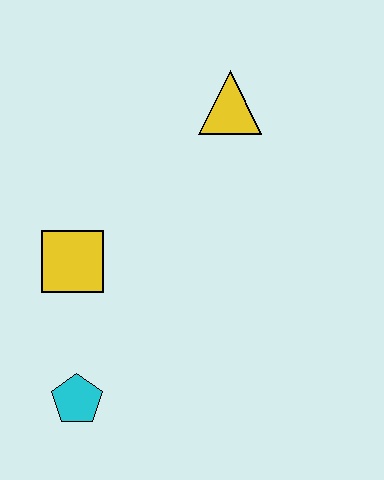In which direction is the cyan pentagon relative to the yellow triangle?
The cyan pentagon is below the yellow triangle.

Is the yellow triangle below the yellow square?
No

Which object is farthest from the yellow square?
The yellow triangle is farthest from the yellow square.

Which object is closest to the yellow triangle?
The yellow square is closest to the yellow triangle.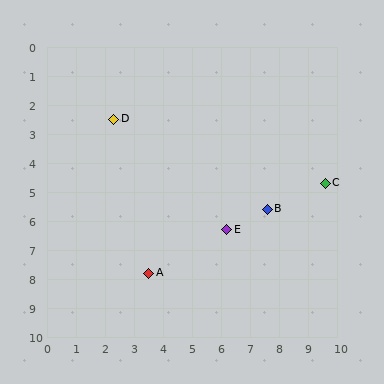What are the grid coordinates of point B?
Point B is at approximately (7.6, 5.6).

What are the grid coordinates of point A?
Point A is at approximately (3.5, 7.8).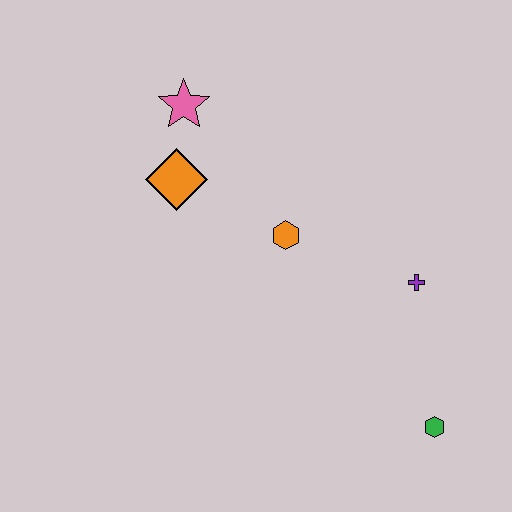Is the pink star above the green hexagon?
Yes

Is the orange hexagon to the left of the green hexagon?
Yes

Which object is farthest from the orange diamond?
The green hexagon is farthest from the orange diamond.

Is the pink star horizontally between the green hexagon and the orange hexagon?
No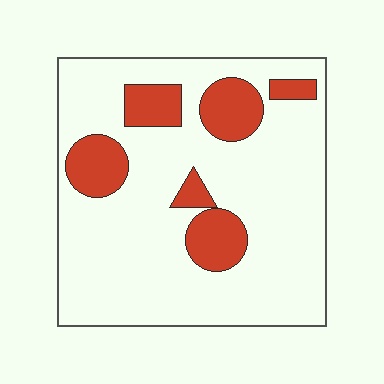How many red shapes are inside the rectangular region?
6.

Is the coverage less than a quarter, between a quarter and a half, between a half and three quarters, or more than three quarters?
Less than a quarter.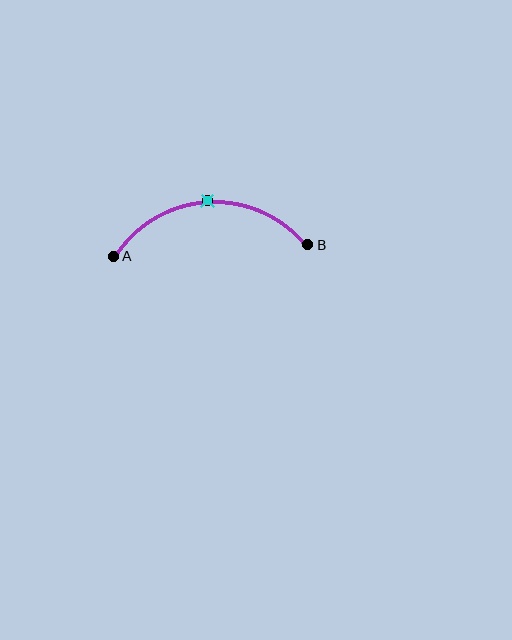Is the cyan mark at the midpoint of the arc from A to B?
Yes. The cyan mark lies on the arc at equal arc-length from both A and B — it is the arc midpoint.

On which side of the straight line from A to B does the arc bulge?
The arc bulges above the straight line connecting A and B.